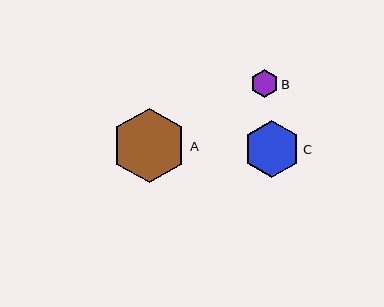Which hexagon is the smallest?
Hexagon B is the smallest with a size of approximately 28 pixels.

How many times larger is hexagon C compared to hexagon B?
Hexagon C is approximately 2.0 times the size of hexagon B.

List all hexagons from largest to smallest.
From largest to smallest: A, C, B.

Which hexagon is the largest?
Hexagon A is the largest with a size of approximately 75 pixels.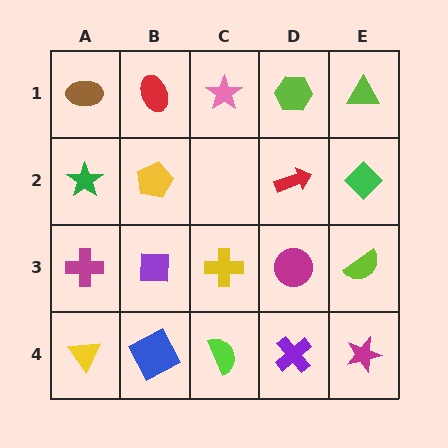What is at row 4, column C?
A lime semicircle.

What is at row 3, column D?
A magenta circle.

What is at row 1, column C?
A pink star.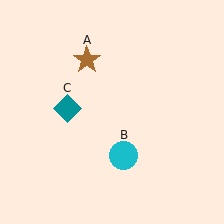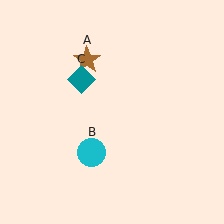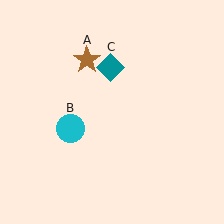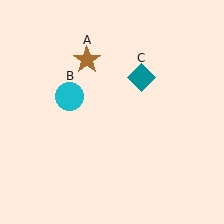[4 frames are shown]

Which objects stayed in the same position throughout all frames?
Brown star (object A) remained stationary.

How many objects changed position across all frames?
2 objects changed position: cyan circle (object B), teal diamond (object C).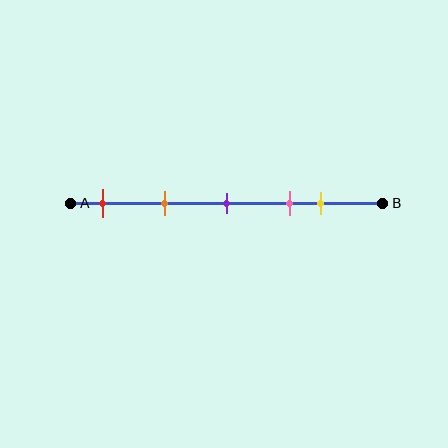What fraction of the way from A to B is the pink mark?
The pink mark is approximately 70% (0.7) of the way from A to B.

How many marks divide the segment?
There are 5 marks dividing the segment.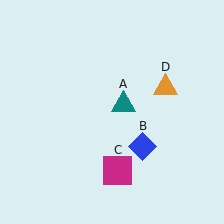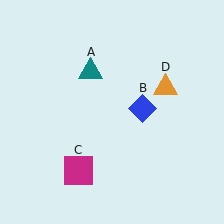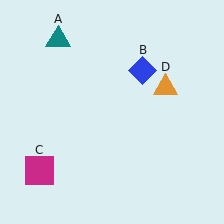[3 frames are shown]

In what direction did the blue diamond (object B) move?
The blue diamond (object B) moved up.